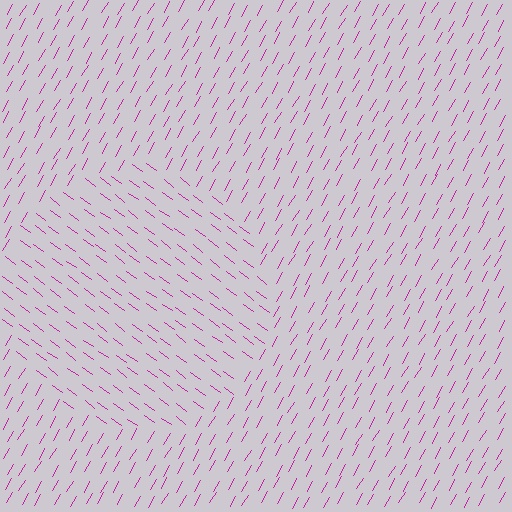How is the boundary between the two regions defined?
The boundary is defined purely by a change in line orientation (approximately 84 degrees difference). All lines are the same color and thickness.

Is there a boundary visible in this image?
Yes, there is a texture boundary formed by a change in line orientation.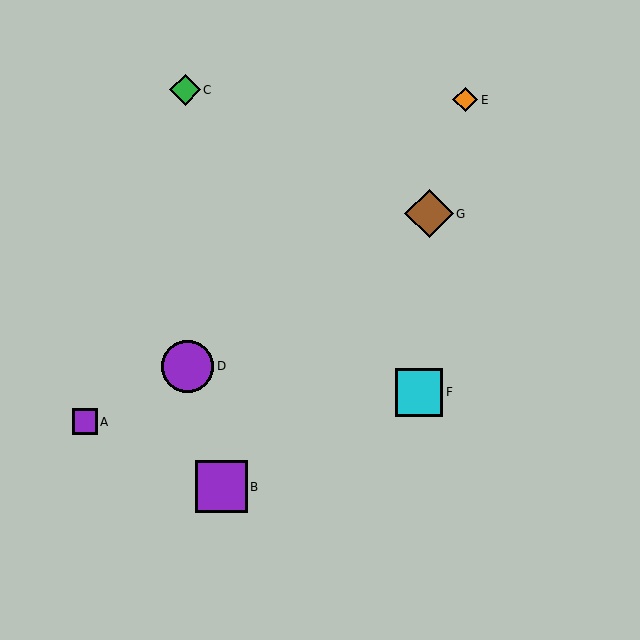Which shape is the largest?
The purple circle (labeled D) is the largest.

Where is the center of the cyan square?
The center of the cyan square is at (419, 392).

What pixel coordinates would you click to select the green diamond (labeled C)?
Click at (185, 90) to select the green diamond C.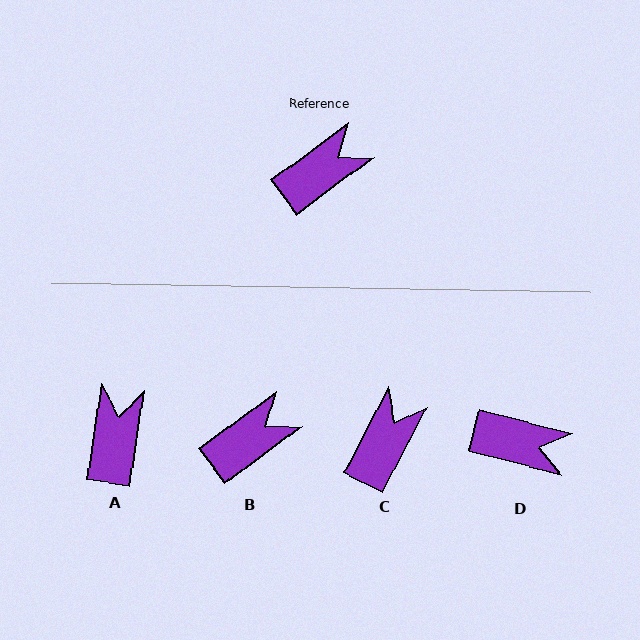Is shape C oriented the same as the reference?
No, it is off by about 26 degrees.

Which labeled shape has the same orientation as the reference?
B.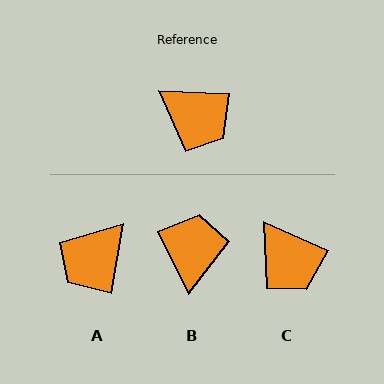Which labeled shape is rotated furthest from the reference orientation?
B, about 119 degrees away.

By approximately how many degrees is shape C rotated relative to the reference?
Approximately 21 degrees clockwise.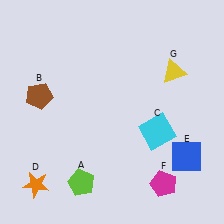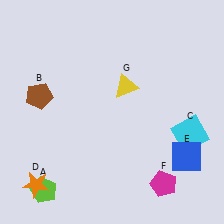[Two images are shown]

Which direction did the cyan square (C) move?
The cyan square (C) moved right.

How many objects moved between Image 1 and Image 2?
3 objects moved between the two images.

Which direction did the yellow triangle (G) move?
The yellow triangle (G) moved left.